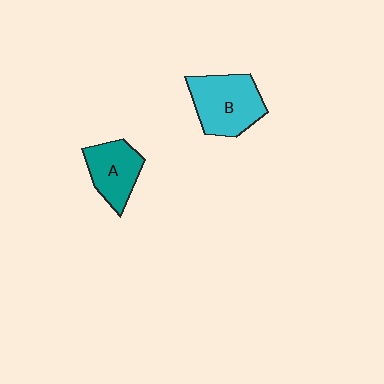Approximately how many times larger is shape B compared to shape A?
Approximately 1.3 times.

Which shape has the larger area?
Shape B (cyan).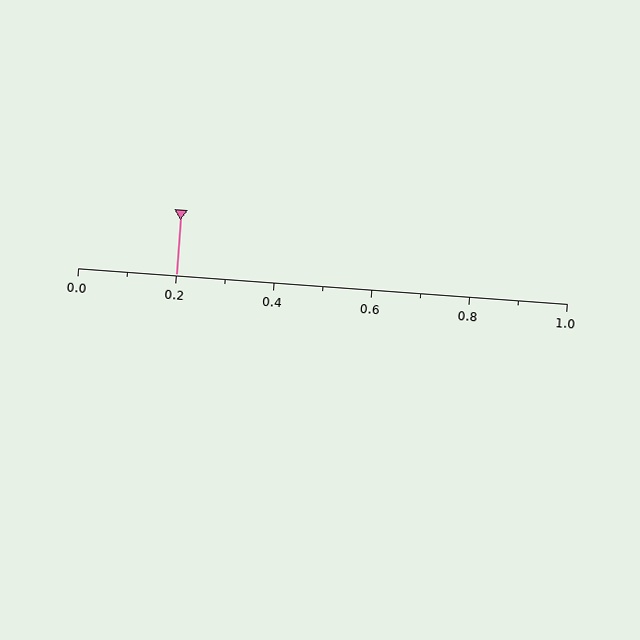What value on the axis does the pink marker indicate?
The marker indicates approximately 0.2.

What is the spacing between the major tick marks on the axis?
The major ticks are spaced 0.2 apart.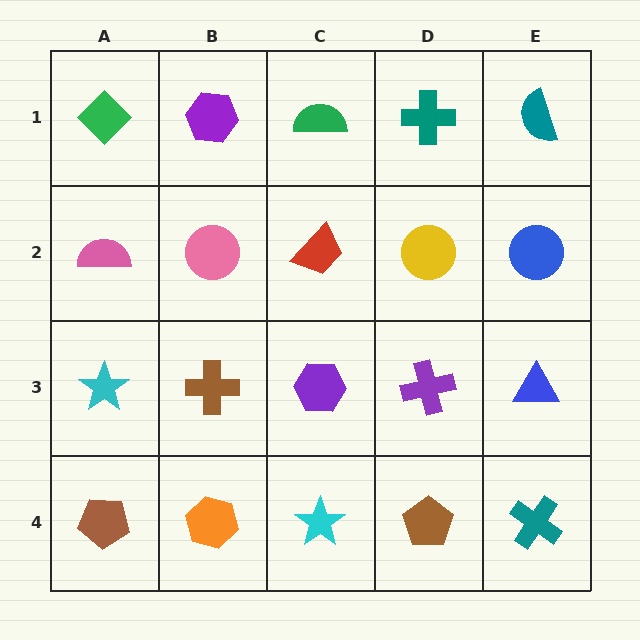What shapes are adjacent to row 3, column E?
A blue circle (row 2, column E), a teal cross (row 4, column E), a purple cross (row 3, column D).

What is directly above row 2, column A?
A green diamond.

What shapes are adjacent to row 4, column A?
A cyan star (row 3, column A), an orange hexagon (row 4, column B).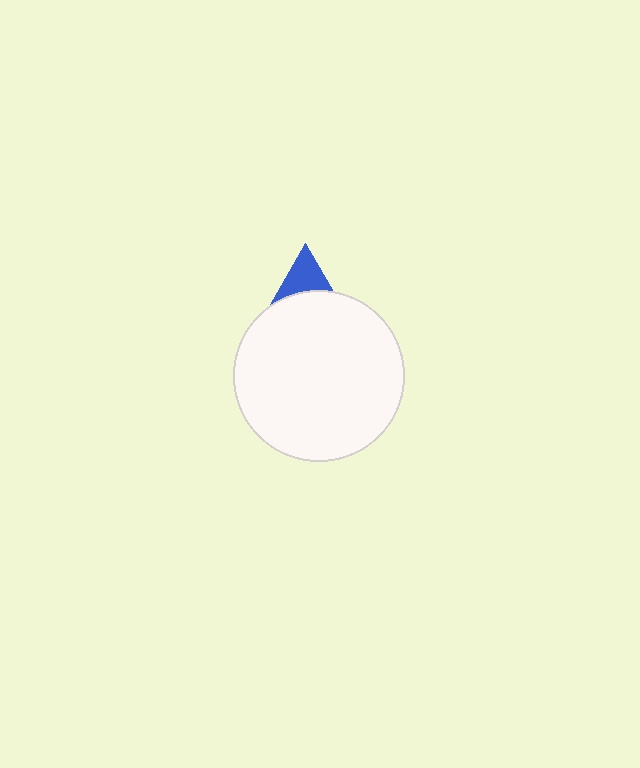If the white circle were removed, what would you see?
You would see the complete blue triangle.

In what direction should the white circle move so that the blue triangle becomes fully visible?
The white circle should move down. That is the shortest direction to clear the overlap and leave the blue triangle fully visible.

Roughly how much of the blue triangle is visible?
A small part of it is visible (roughly 35%).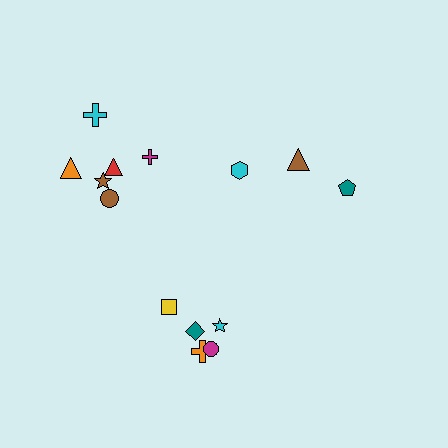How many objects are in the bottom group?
There are 5 objects.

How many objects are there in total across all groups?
There are 14 objects.